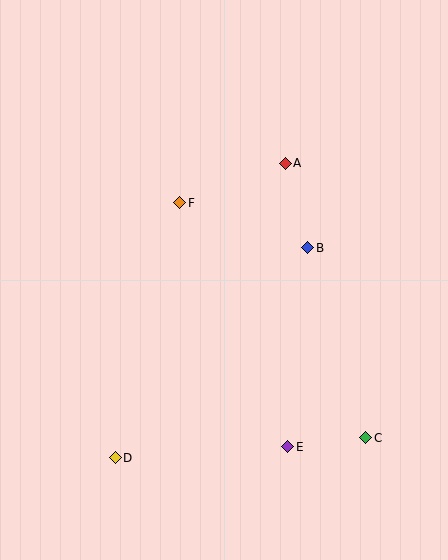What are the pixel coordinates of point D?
Point D is at (115, 458).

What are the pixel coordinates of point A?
Point A is at (285, 163).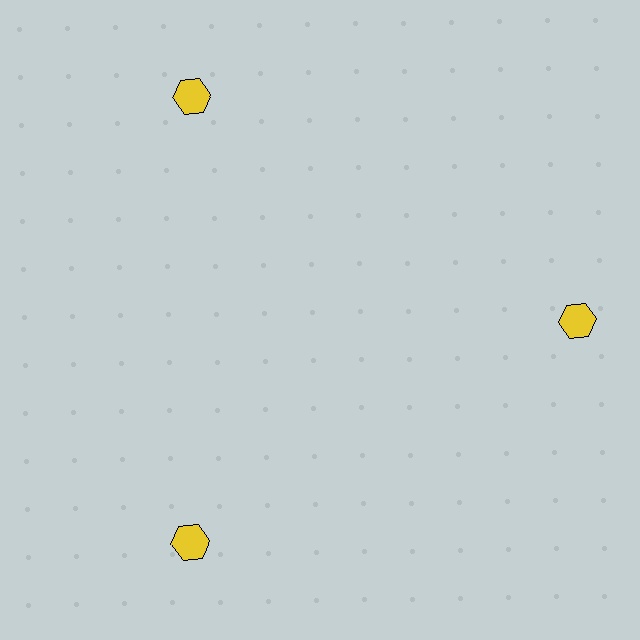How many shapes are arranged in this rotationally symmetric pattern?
There are 6 shapes, arranged in 3 groups of 2.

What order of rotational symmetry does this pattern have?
This pattern has 3-fold rotational symmetry.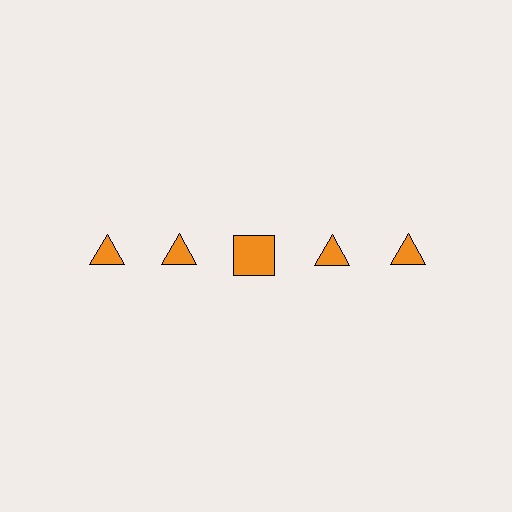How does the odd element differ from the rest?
It has a different shape: square instead of triangle.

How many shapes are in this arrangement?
There are 5 shapes arranged in a grid pattern.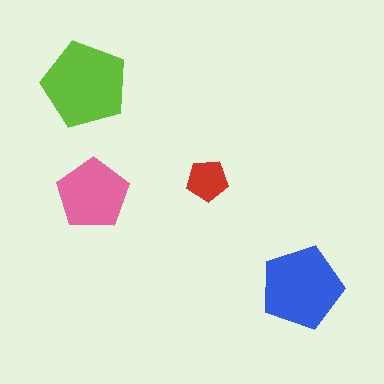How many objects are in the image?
There are 4 objects in the image.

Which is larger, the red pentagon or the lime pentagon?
The lime one.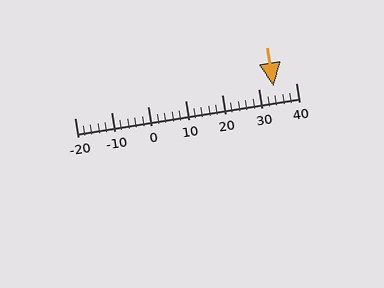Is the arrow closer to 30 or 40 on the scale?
The arrow is closer to 30.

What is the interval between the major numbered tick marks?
The major tick marks are spaced 10 units apart.